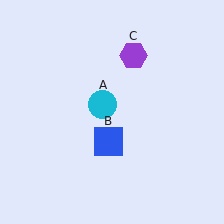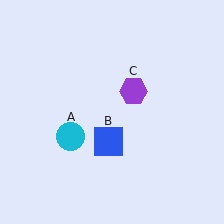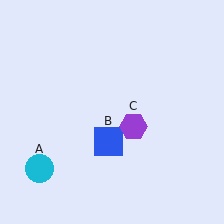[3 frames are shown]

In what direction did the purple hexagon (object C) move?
The purple hexagon (object C) moved down.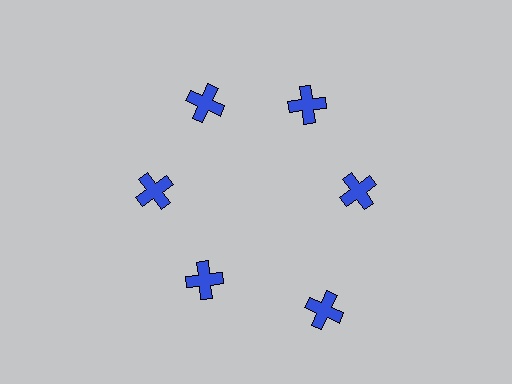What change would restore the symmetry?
The symmetry would be restored by moving it inward, back onto the ring so that all 6 crosses sit at equal angles and equal distance from the center.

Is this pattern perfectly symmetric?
No. The 6 blue crosses are arranged in a ring, but one element near the 5 o'clock position is pushed outward from the center, breaking the 6-fold rotational symmetry.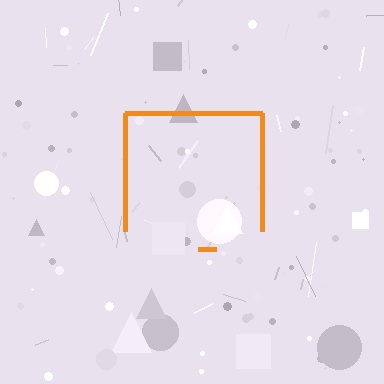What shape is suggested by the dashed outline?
The dashed outline suggests a square.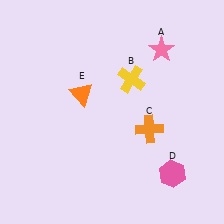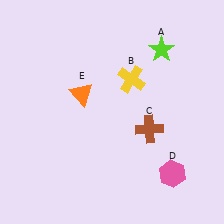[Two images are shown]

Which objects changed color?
A changed from pink to lime. C changed from orange to brown.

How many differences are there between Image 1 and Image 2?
There are 2 differences between the two images.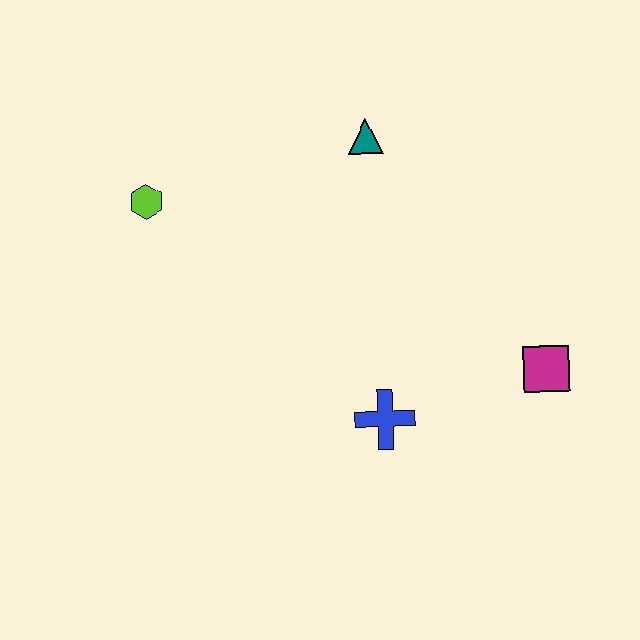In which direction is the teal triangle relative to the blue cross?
The teal triangle is above the blue cross.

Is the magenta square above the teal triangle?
No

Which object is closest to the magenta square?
The blue cross is closest to the magenta square.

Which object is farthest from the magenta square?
The lime hexagon is farthest from the magenta square.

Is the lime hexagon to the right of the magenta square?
No